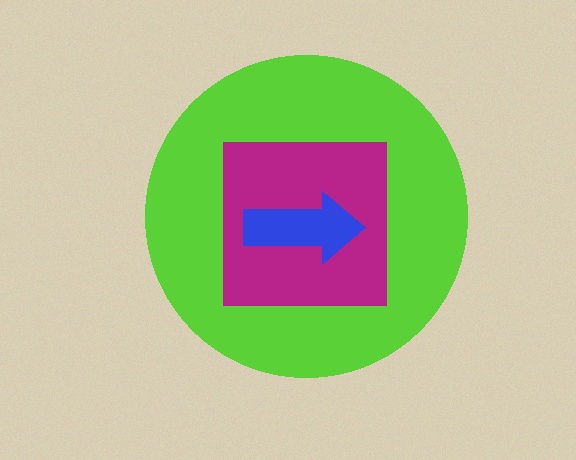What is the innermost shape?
The blue arrow.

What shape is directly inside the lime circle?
The magenta square.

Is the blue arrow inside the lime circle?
Yes.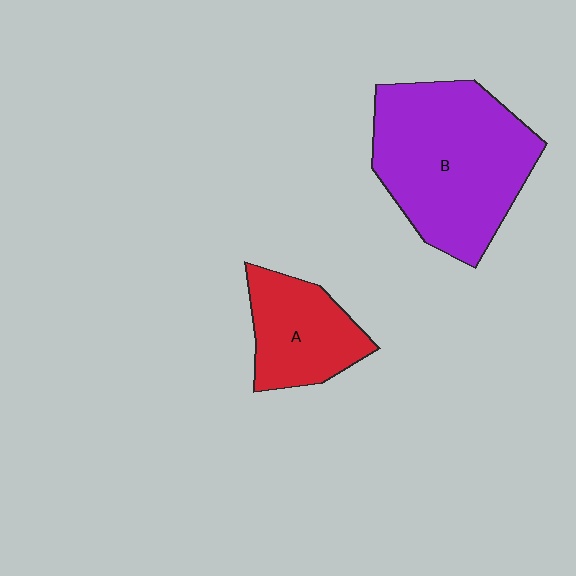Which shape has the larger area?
Shape B (purple).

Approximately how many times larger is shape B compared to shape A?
Approximately 2.0 times.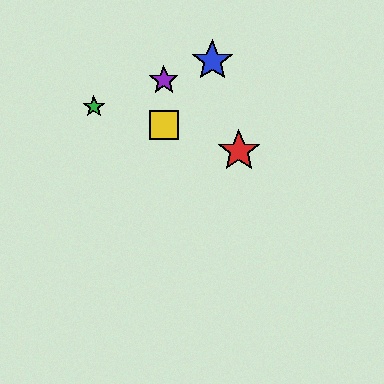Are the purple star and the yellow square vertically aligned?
Yes, both are at x≈164.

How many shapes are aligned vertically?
2 shapes (the yellow square, the purple star) are aligned vertically.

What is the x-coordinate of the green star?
The green star is at x≈94.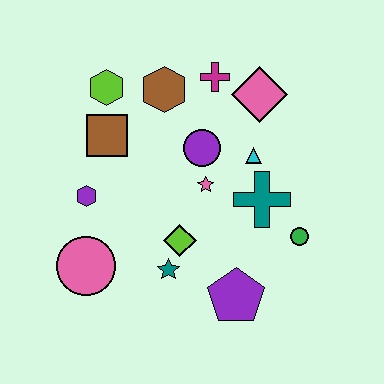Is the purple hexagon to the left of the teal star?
Yes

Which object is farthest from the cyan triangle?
The pink circle is farthest from the cyan triangle.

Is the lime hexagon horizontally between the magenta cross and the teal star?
No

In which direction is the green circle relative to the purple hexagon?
The green circle is to the right of the purple hexagon.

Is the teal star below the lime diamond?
Yes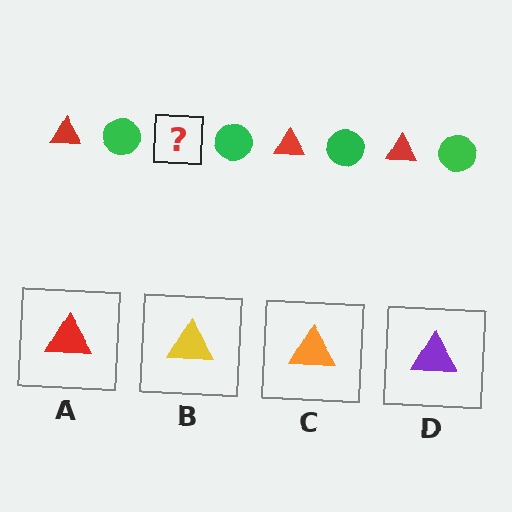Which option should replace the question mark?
Option A.